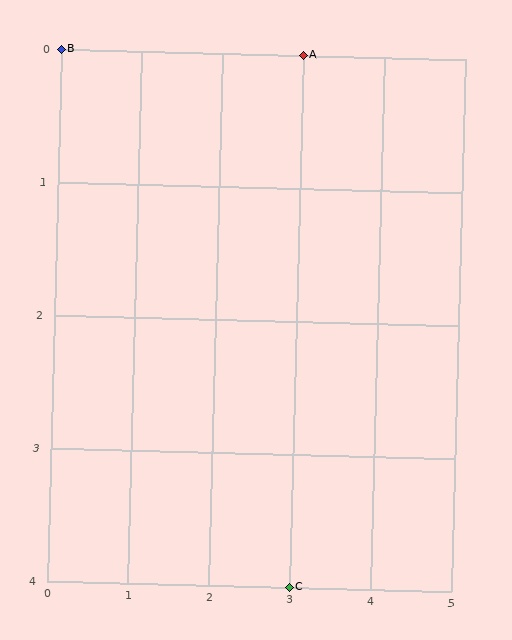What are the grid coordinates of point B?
Point B is at grid coordinates (0, 0).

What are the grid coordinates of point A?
Point A is at grid coordinates (3, 0).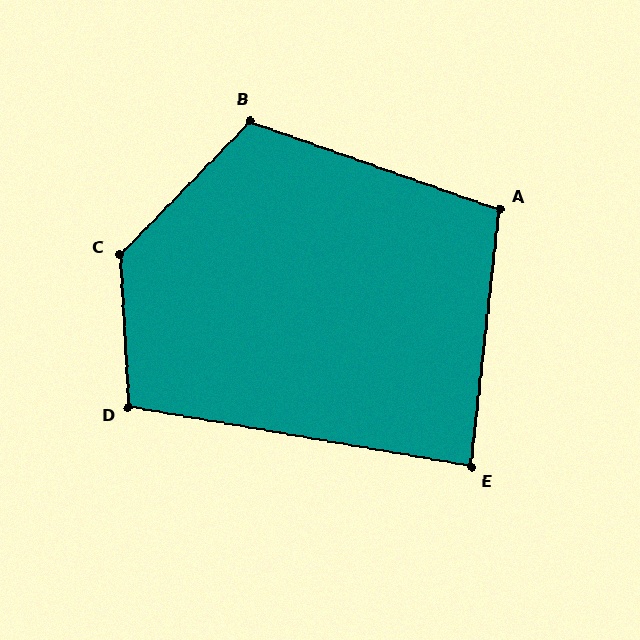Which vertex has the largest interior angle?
C, at approximately 133 degrees.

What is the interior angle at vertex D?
Approximately 103 degrees (obtuse).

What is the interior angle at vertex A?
Approximately 103 degrees (obtuse).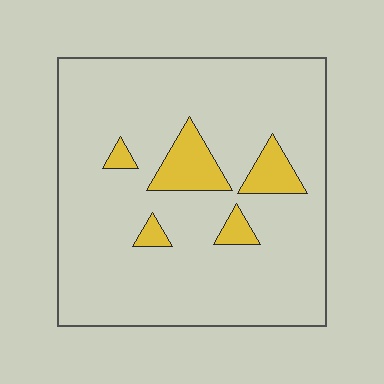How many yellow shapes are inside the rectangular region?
5.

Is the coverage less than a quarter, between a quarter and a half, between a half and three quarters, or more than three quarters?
Less than a quarter.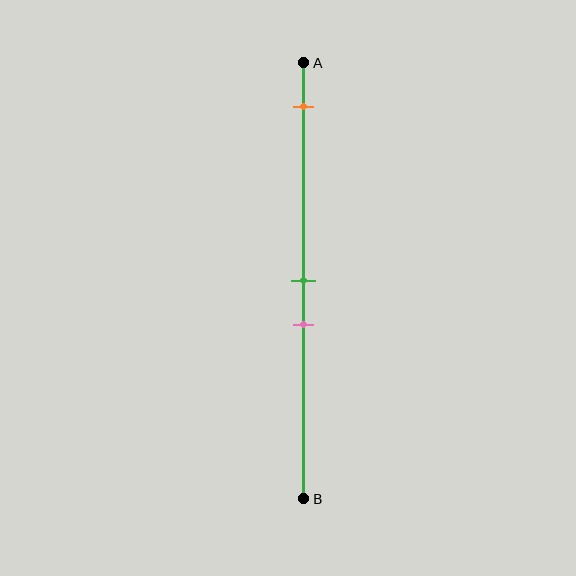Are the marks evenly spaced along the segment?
No, the marks are not evenly spaced.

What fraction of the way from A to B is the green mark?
The green mark is approximately 50% (0.5) of the way from A to B.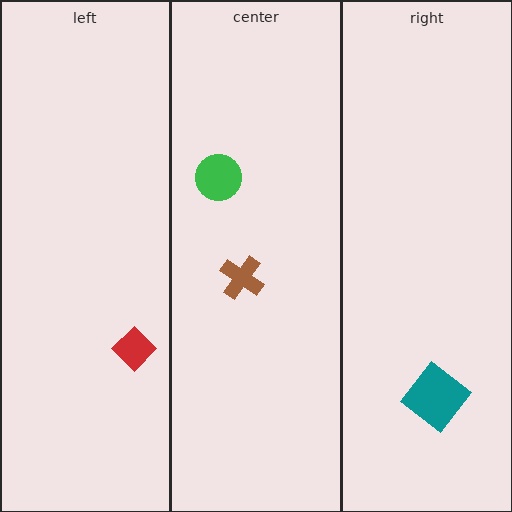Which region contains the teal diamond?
The right region.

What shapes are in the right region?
The teal diamond.